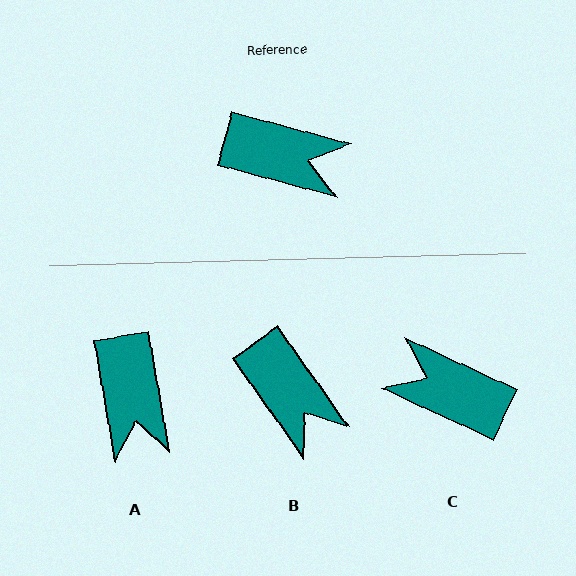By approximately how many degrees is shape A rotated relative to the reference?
Approximately 65 degrees clockwise.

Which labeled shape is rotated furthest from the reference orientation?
C, about 170 degrees away.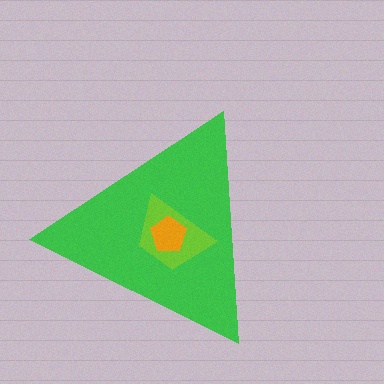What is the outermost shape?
The green triangle.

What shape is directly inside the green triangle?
The lime trapezoid.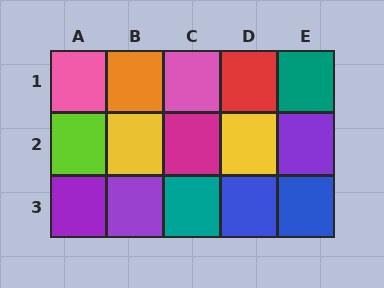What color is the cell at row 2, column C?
Magenta.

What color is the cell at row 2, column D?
Yellow.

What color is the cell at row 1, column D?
Red.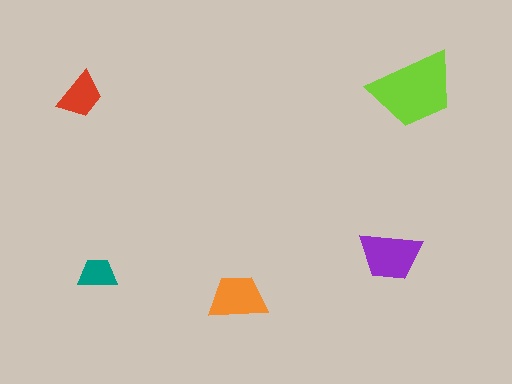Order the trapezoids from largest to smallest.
the lime one, the purple one, the orange one, the red one, the teal one.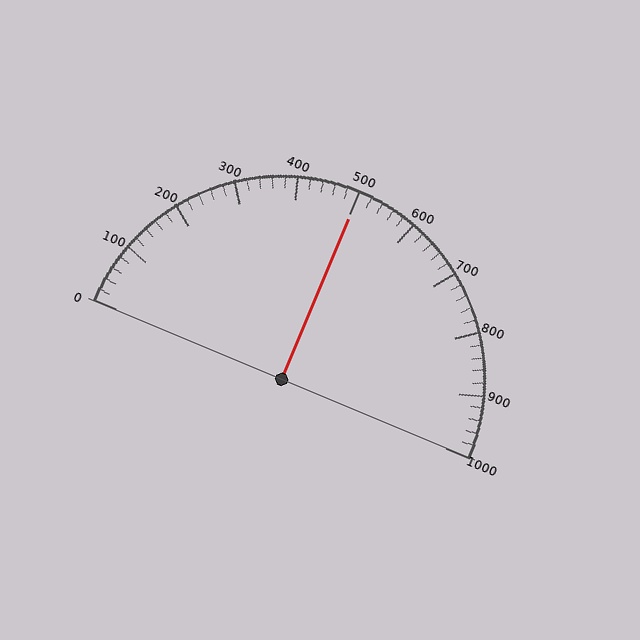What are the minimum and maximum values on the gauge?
The gauge ranges from 0 to 1000.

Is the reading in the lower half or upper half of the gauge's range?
The reading is in the upper half of the range (0 to 1000).